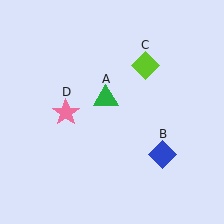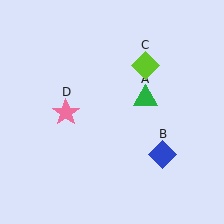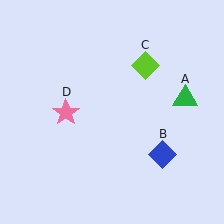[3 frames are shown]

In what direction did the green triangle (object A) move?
The green triangle (object A) moved right.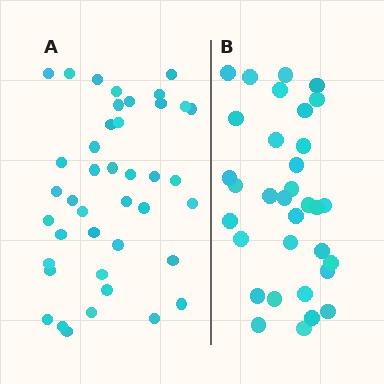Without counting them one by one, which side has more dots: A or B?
Region A (the left region) has more dots.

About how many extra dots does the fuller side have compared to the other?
Region A has roughly 8 or so more dots than region B.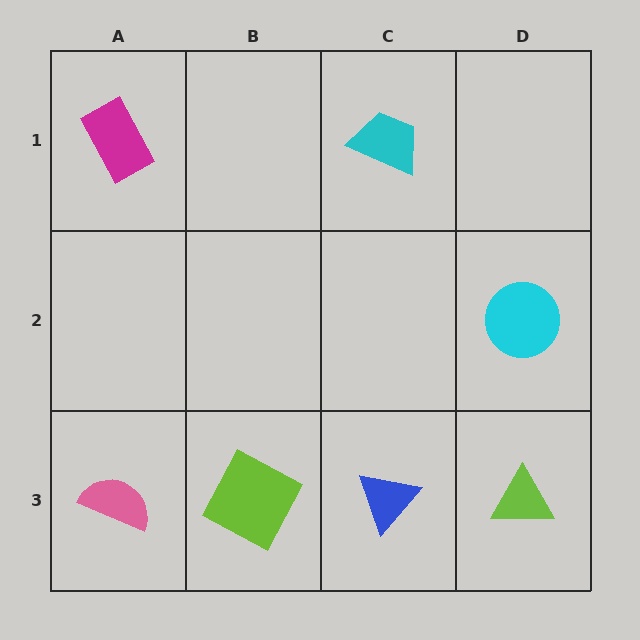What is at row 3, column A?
A pink semicircle.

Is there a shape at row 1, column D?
No, that cell is empty.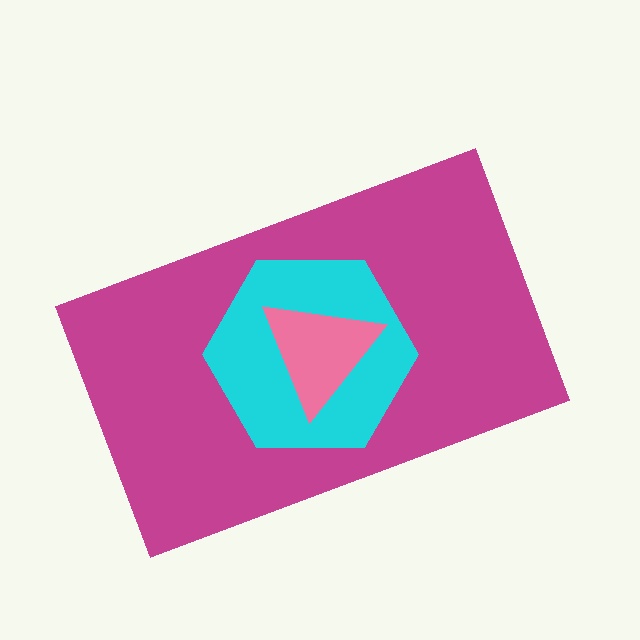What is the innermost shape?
The pink triangle.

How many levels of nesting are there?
3.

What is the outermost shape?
The magenta rectangle.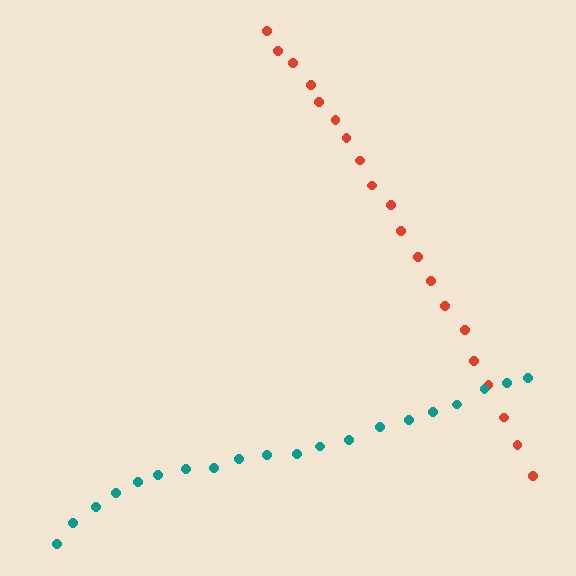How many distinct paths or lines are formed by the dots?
There are 2 distinct paths.